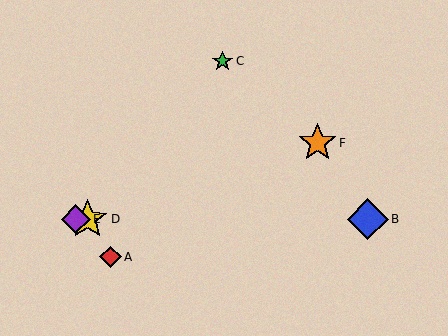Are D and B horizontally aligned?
Yes, both are at y≈219.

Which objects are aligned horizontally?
Objects B, D, E are aligned horizontally.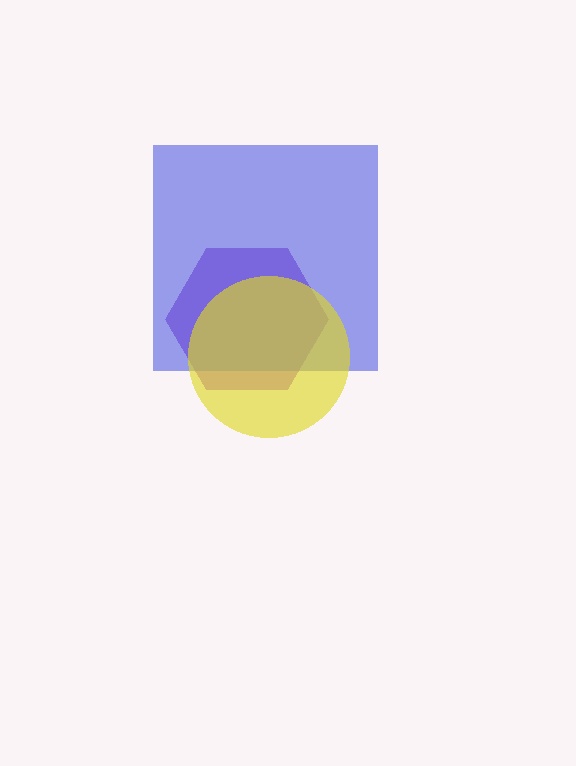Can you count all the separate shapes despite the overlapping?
Yes, there are 3 separate shapes.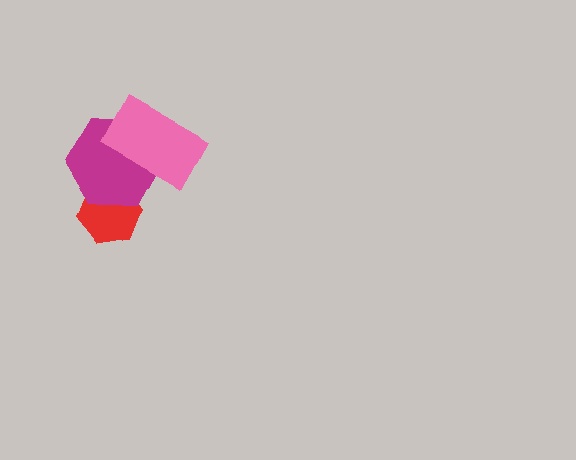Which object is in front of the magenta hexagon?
The pink rectangle is in front of the magenta hexagon.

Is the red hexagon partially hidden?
Yes, it is partially covered by another shape.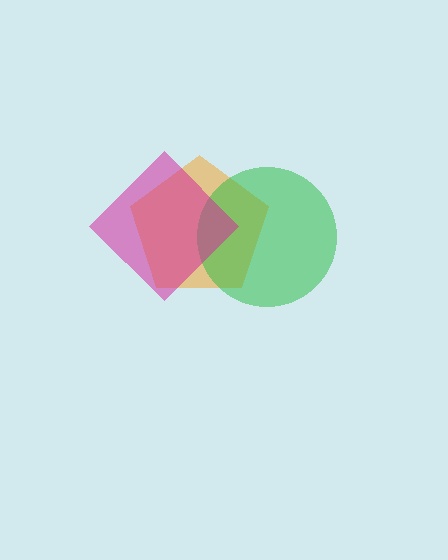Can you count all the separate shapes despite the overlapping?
Yes, there are 3 separate shapes.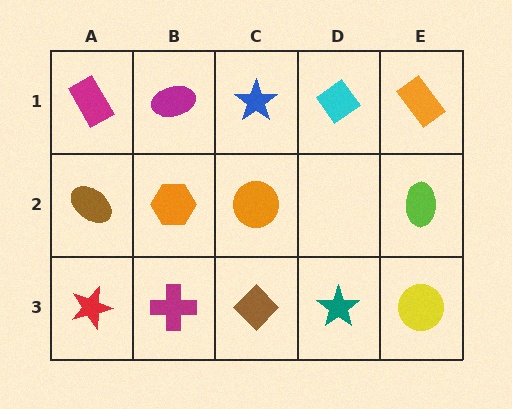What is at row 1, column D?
A cyan diamond.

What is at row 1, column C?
A blue star.